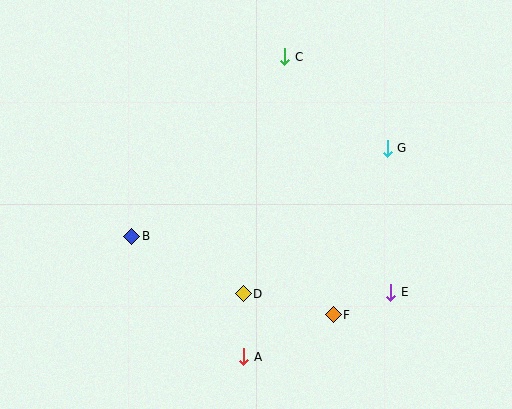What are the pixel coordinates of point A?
Point A is at (244, 357).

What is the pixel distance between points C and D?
The distance between C and D is 241 pixels.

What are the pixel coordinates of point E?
Point E is at (391, 292).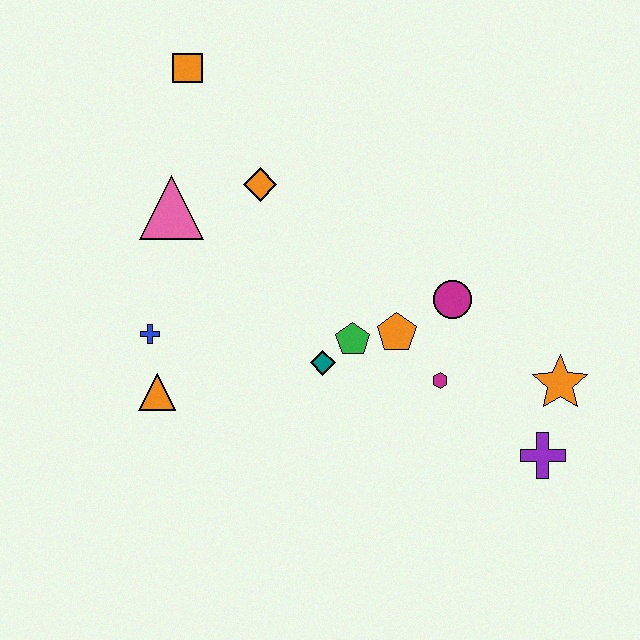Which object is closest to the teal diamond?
The green pentagon is closest to the teal diamond.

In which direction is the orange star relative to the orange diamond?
The orange star is to the right of the orange diamond.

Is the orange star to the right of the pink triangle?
Yes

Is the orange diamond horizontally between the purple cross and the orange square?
Yes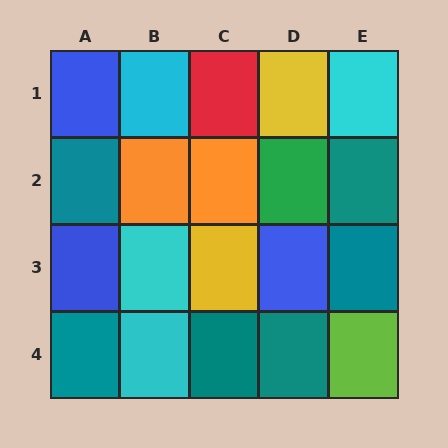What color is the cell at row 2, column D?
Green.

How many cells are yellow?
2 cells are yellow.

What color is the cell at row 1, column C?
Red.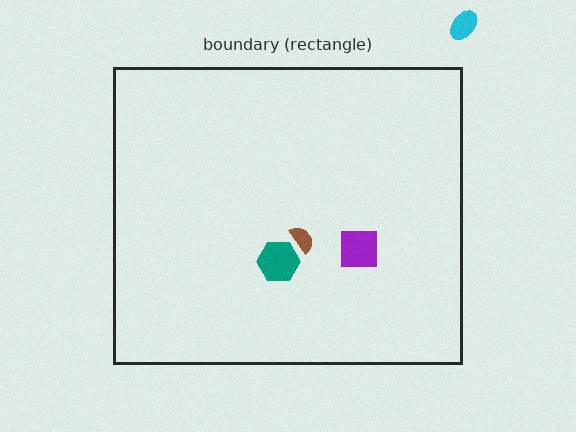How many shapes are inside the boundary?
3 inside, 1 outside.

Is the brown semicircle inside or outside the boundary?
Inside.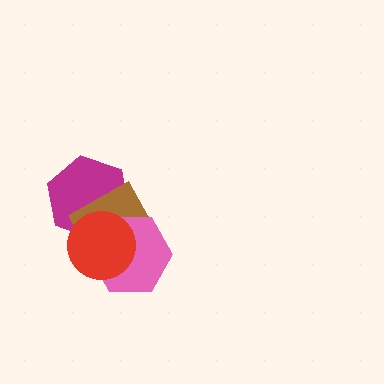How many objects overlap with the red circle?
3 objects overlap with the red circle.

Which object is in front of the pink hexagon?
The red circle is in front of the pink hexagon.